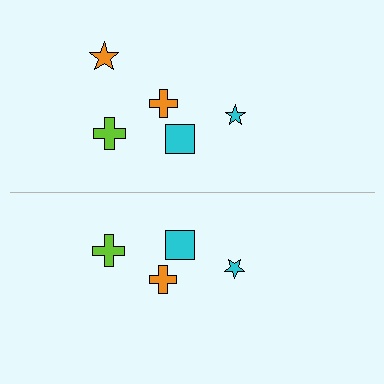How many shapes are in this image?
There are 9 shapes in this image.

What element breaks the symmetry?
A orange star is missing from the bottom side.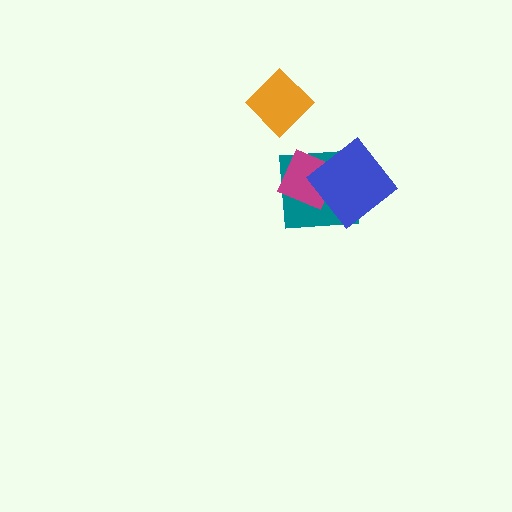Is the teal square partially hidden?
Yes, it is partially covered by another shape.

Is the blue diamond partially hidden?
No, no other shape covers it.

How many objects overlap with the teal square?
2 objects overlap with the teal square.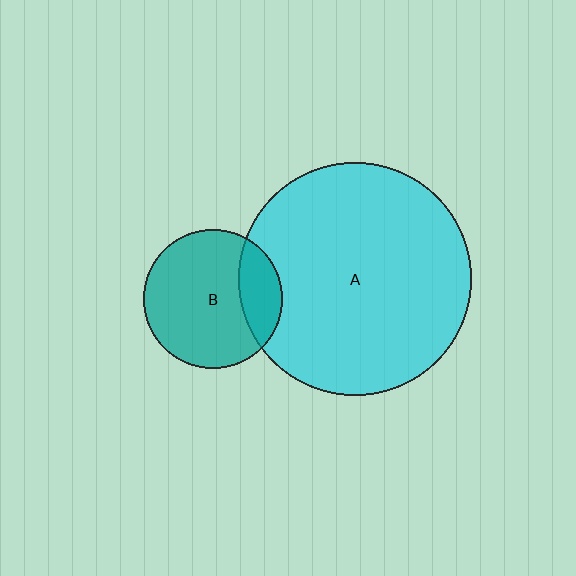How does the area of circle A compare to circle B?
Approximately 2.8 times.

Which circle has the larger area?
Circle A (cyan).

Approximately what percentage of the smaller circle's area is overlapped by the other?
Approximately 20%.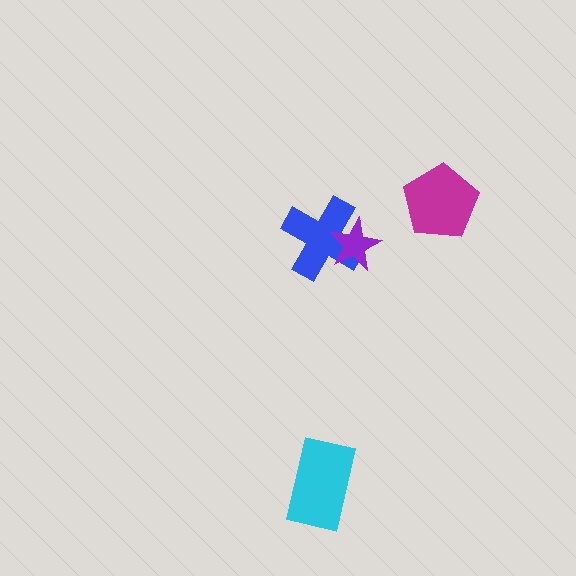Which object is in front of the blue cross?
The purple star is in front of the blue cross.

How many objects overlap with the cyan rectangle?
0 objects overlap with the cyan rectangle.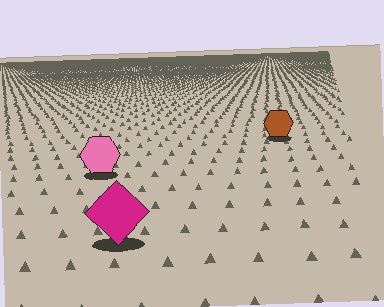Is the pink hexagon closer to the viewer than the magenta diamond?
No. The magenta diamond is closer — you can tell from the texture gradient: the ground texture is coarser near it.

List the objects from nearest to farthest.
From nearest to farthest: the magenta diamond, the pink hexagon, the brown hexagon.